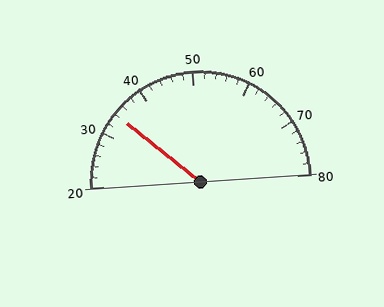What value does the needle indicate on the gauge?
The needle indicates approximately 34.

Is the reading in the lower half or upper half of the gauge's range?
The reading is in the lower half of the range (20 to 80).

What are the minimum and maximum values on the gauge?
The gauge ranges from 20 to 80.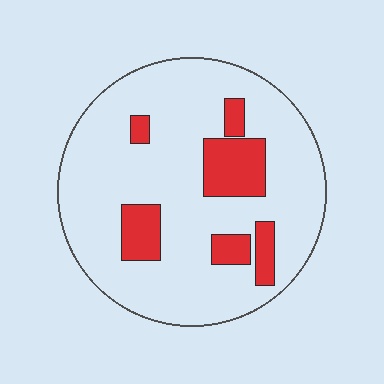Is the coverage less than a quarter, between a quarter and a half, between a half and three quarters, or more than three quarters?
Less than a quarter.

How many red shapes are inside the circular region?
6.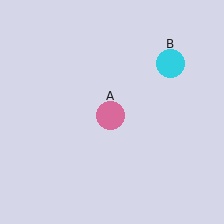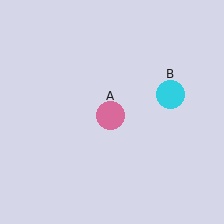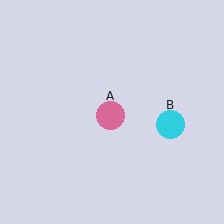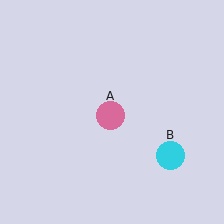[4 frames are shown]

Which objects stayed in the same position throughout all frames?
Pink circle (object A) remained stationary.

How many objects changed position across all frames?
1 object changed position: cyan circle (object B).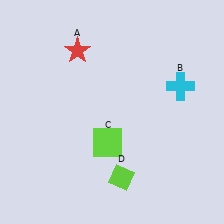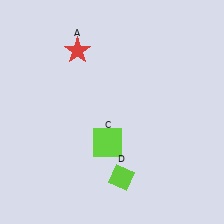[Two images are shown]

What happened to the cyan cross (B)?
The cyan cross (B) was removed in Image 2. It was in the top-right area of Image 1.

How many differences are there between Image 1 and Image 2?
There is 1 difference between the two images.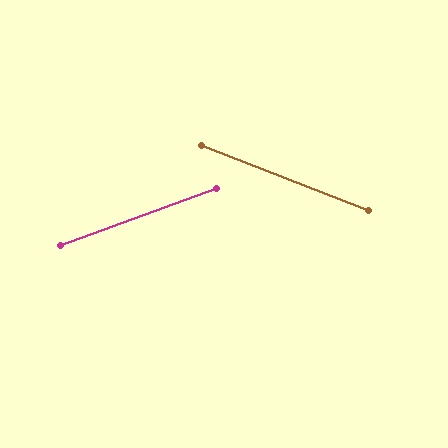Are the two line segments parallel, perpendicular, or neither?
Neither parallel nor perpendicular — they differ by about 41°.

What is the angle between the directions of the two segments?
Approximately 41 degrees.